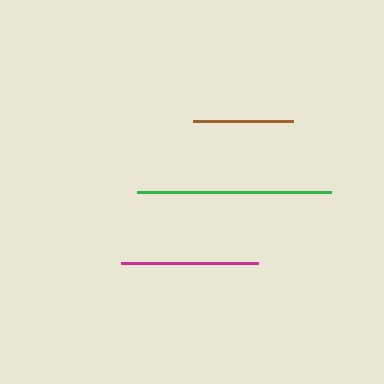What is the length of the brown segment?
The brown segment is approximately 100 pixels long.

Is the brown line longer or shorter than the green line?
The green line is longer than the brown line.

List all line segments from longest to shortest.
From longest to shortest: green, magenta, brown.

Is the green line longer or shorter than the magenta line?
The green line is longer than the magenta line.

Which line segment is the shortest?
The brown line is the shortest at approximately 100 pixels.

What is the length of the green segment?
The green segment is approximately 195 pixels long.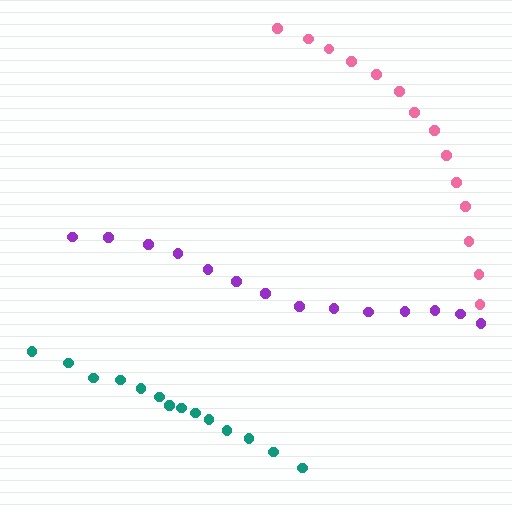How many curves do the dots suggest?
There are 3 distinct paths.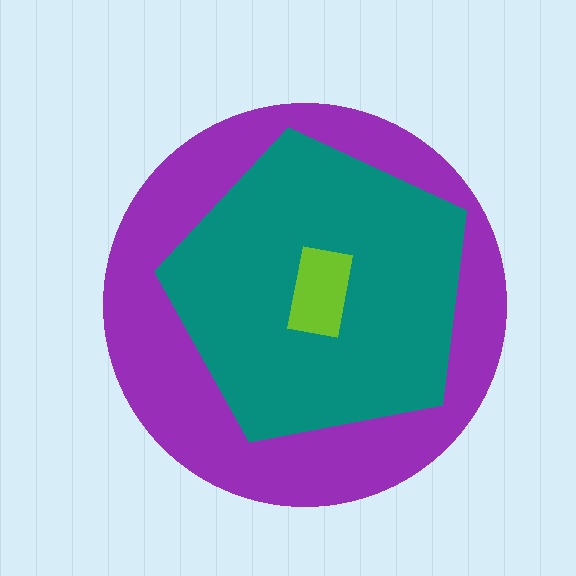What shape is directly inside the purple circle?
The teal pentagon.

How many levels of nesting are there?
3.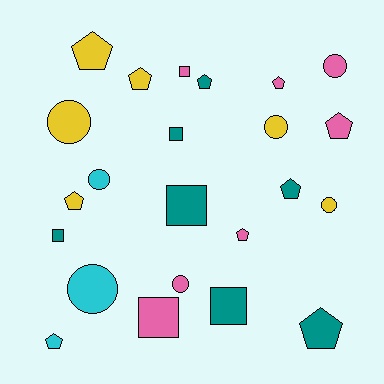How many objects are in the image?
There are 23 objects.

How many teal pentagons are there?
There are 3 teal pentagons.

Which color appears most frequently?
Teal, with 7 objects.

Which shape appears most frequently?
Pentagon, with 10 objects.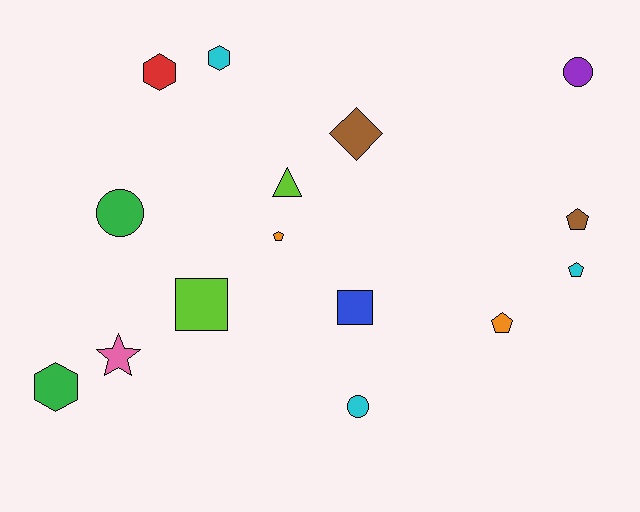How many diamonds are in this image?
There is 1 diamond.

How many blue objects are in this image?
There is 1 blue object.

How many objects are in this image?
There are 15 objects.